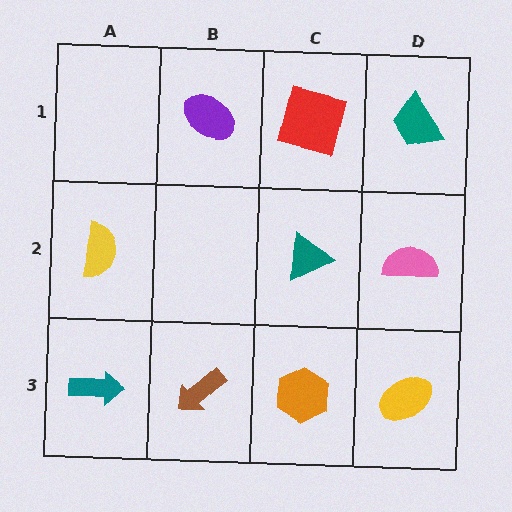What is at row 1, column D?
A teal trapezoid.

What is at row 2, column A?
A yellow semicircle.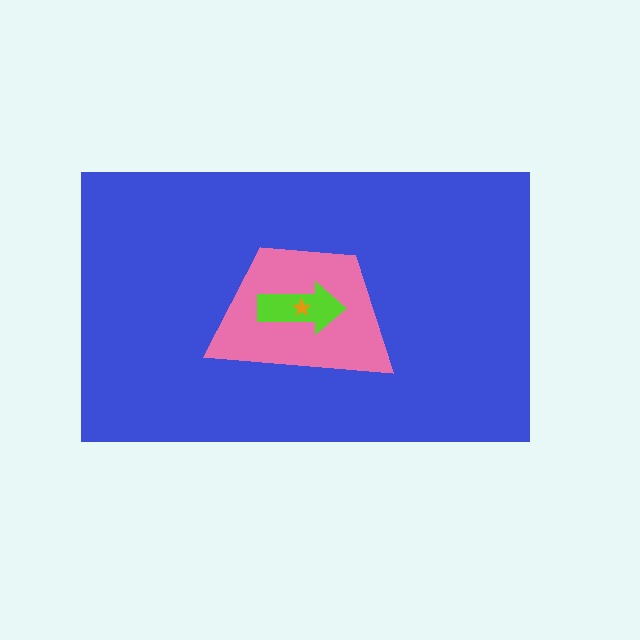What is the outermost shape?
The blue rectangle.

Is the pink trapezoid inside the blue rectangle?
Yes.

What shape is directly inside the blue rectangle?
The pink trapezoid.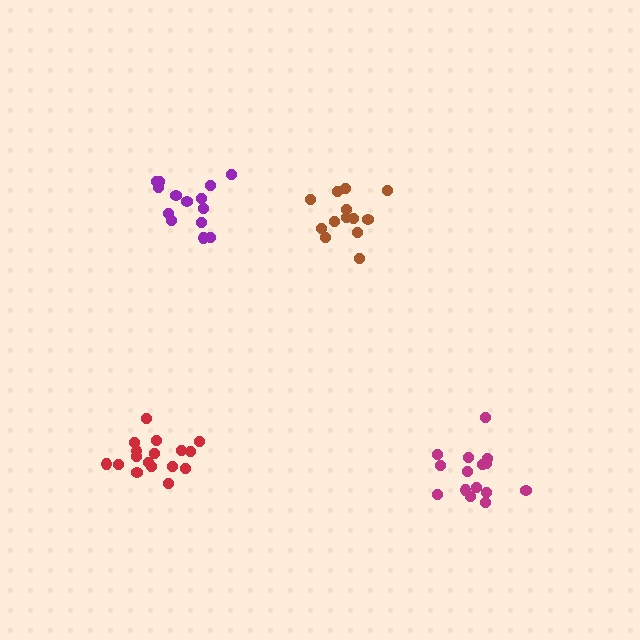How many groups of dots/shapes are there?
There are 4 groups.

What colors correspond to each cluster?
The clusters are colored: red, purple, magenta, brown.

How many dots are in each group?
Group 1: 17 dots, Group 2: 14 dots, Group 3: 15 dots, Group 4: 13 dots (59 total).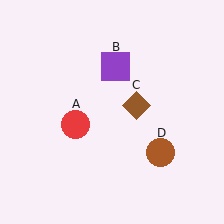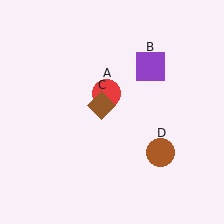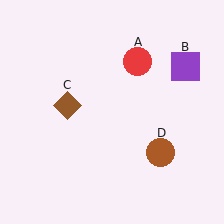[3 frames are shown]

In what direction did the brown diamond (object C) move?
The brown diamond (object C) moved left.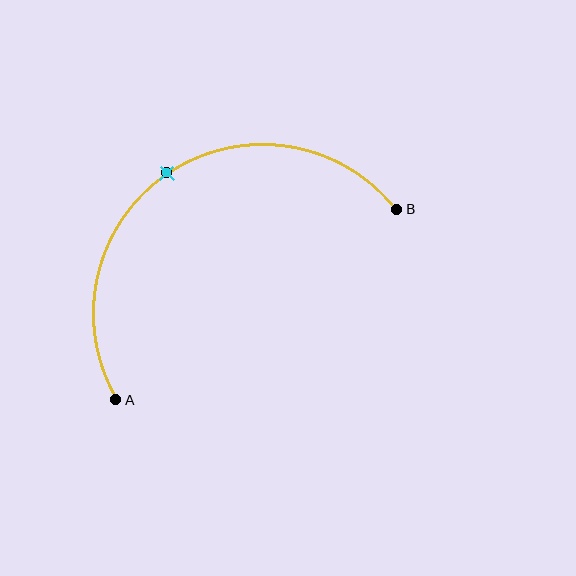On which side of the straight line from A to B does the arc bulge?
The arc bulges above and to the left of the straight line connecting A and B.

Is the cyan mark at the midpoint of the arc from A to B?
Yes. The cyan mark lies on the arc at equal arc-length from both A and B — it is the arc midpoint.